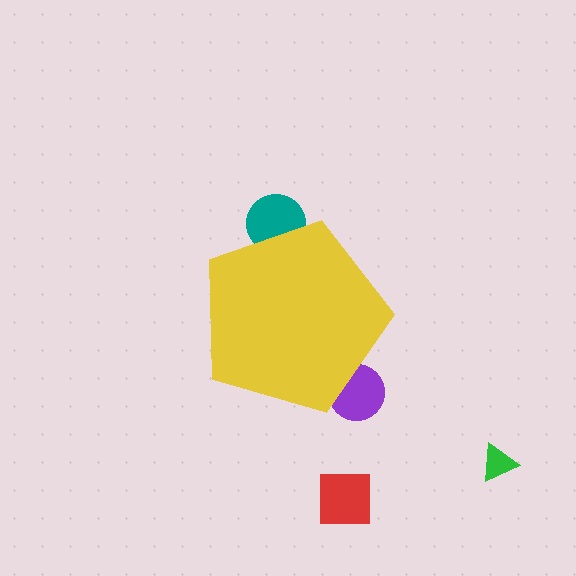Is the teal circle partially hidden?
Yes, the teal circle is partially hidden behind the yellow pentagon.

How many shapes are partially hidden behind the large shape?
2 shapes are partially hidden.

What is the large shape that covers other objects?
A yellow pentagon.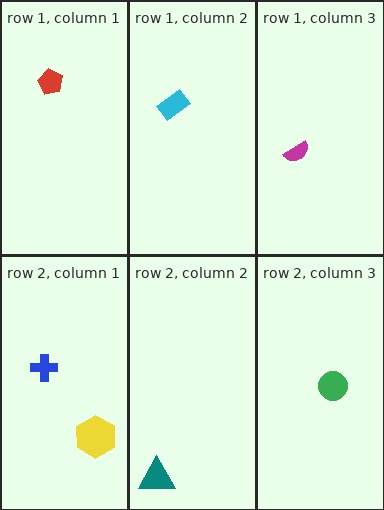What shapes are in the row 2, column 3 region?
The green circle.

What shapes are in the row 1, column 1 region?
The red pentagon.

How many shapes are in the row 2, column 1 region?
2.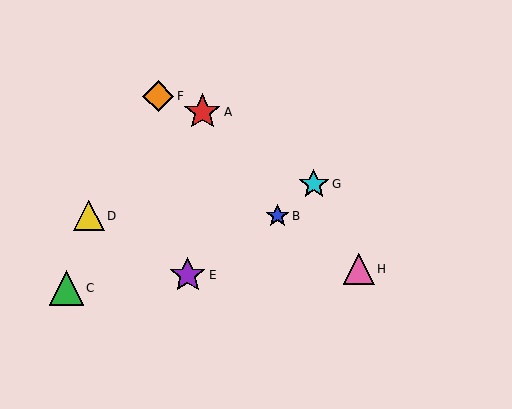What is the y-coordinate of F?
Object F is at y≈96.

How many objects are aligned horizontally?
2 objects (B, D) are aligned horizontally.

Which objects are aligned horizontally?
Objects B, D are aligned horizontally.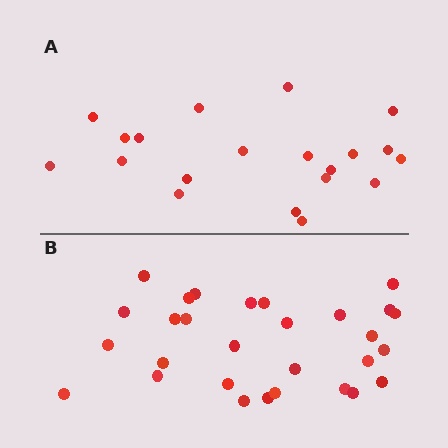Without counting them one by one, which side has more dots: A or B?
Region B (the bottom region) has more dots.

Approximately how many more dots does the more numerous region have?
Region B has roughly 8 or so more dots than region A.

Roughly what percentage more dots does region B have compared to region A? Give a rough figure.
About 45% more.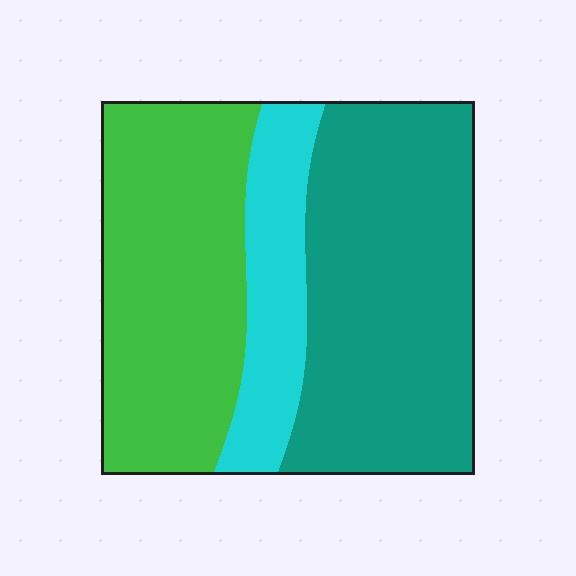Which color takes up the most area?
Teal, at roughly 45%.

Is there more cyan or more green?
Green.